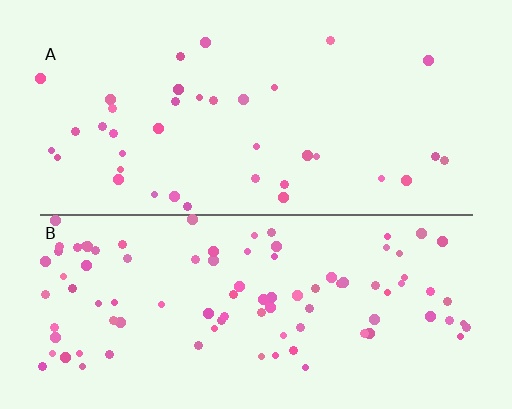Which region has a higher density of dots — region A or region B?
B (the bottom).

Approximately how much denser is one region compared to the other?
Approximately 2.5× — region B over region A.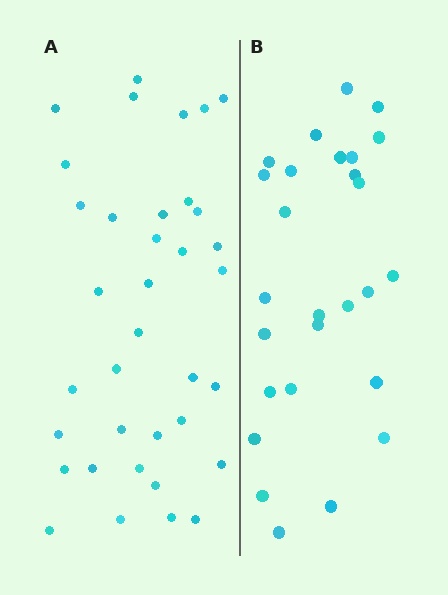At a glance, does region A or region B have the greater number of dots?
Region A (the left region) has more dots.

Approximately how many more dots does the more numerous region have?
Region A has roughly 8 or so more dots than region B.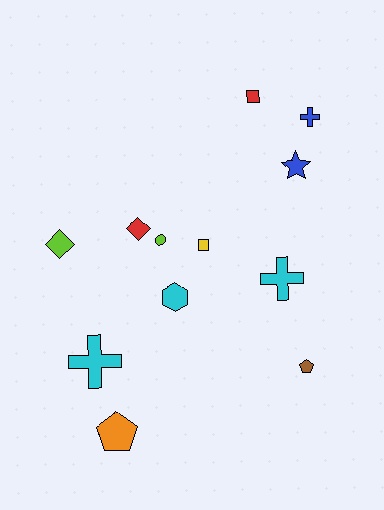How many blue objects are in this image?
There are 2 blue objects.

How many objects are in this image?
There are 12 objects.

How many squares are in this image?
There are 2 squares.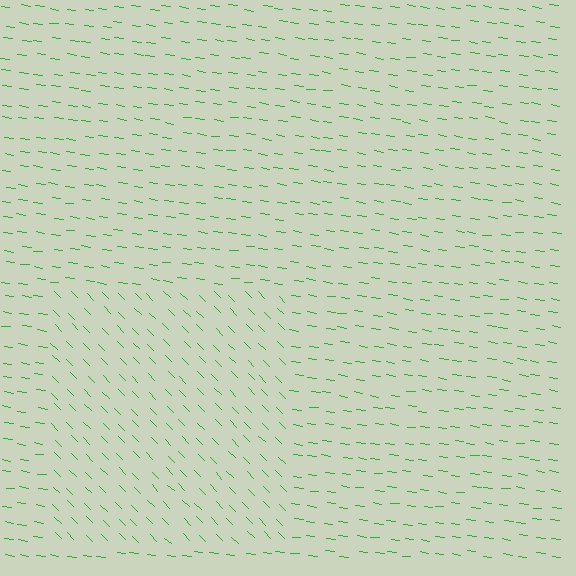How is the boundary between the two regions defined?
The boundary is defined purely by a change in line orientation (approximately 38 degrees difference). All lines are the same color and thickness.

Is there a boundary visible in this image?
Yes, there is a texture boundary formed by a change in line orientation.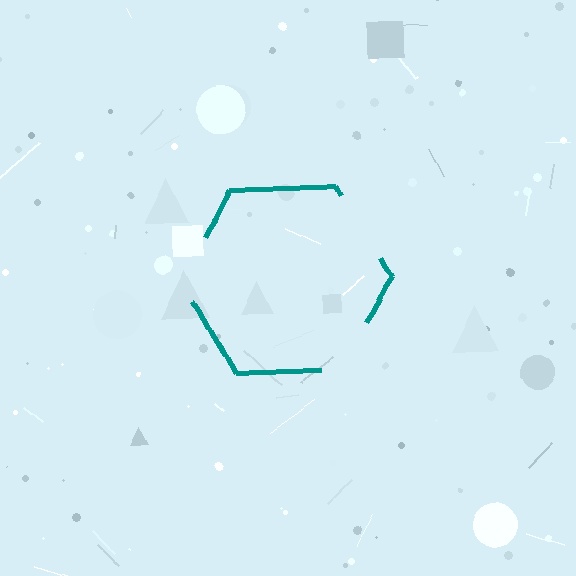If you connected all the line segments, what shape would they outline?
They would outline a hexagon.